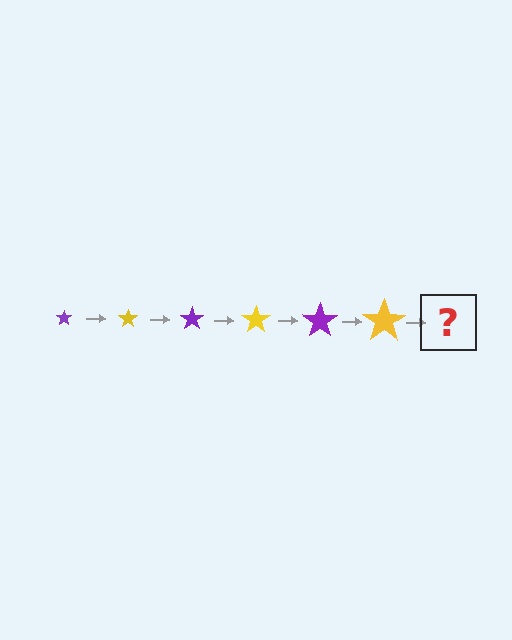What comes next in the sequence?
The next element should be a purple star, larger than the previous one.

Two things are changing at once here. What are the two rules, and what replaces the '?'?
The two rules are that the star grows larger each step and the color cycles through purple and yellow. The '?' should be a purple star, larger than the previous one.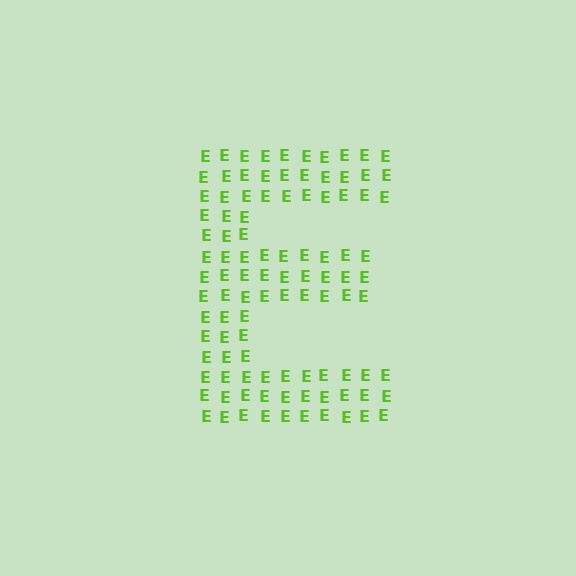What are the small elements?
The small elements are letter E's.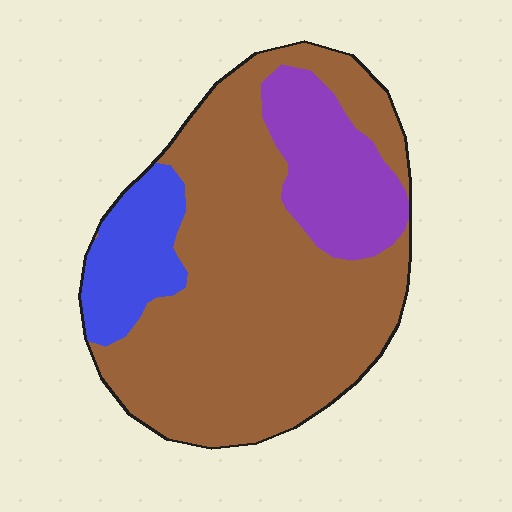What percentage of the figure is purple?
Purple covers roughly 20% of the figure.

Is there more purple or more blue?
Purple.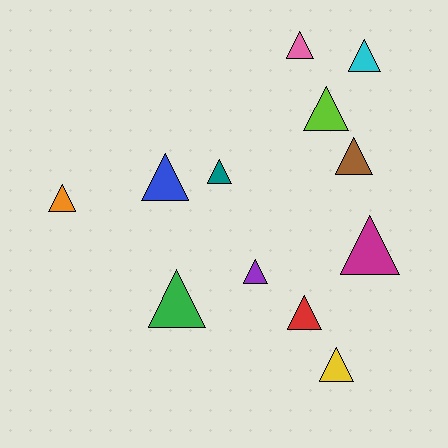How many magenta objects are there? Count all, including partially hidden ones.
There is 1 magenta object.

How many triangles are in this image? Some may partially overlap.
There are 12 triangles.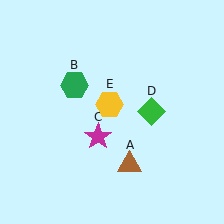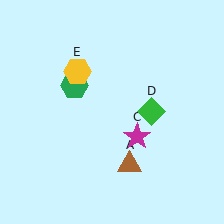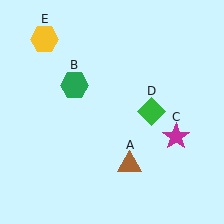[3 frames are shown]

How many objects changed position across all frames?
2 objects changed position: magenta star (object C), yellow hexagon (object E).